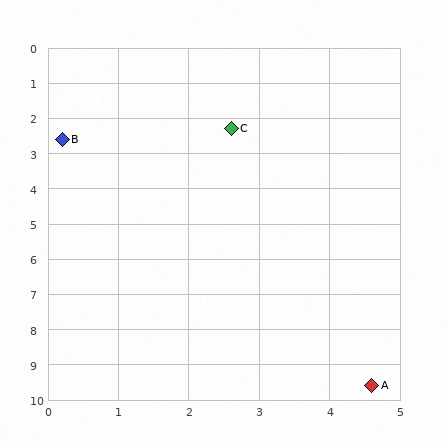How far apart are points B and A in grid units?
Points B and A are about 8.3 grid units apart.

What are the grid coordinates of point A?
Point A is at approximately (4.6, 9.6).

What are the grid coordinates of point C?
Point C is at approximately (2.6, 2.3).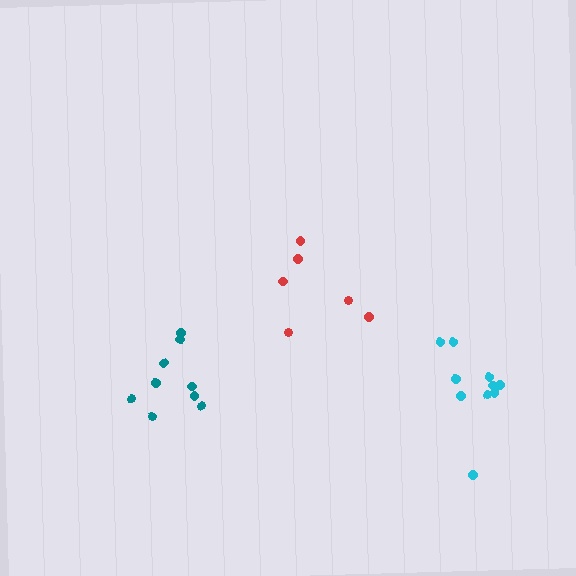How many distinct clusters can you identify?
There are 3 distinct clusters.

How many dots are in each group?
Group 1: 11 dots, Group 2: 6 dots, Group 3: 9 dots (26 total).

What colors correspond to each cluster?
The clusters are colored: cyan, red, teal.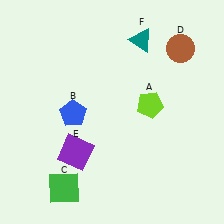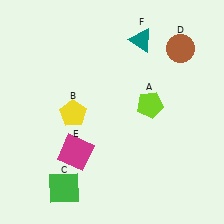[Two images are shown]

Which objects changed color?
B changed from blue to yellow. E changed from purple to magenta.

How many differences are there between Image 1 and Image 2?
There are 2 differences between the two images.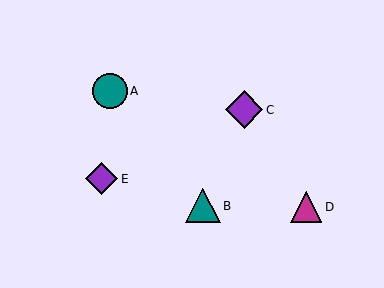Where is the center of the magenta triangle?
The center of the magenta triangle is at (306, 207).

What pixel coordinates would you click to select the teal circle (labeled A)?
Click at (110, 91) to select the teal circle A.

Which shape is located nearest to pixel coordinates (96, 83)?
The teal circle (labeled A) at (110, 91) is nearest to that location.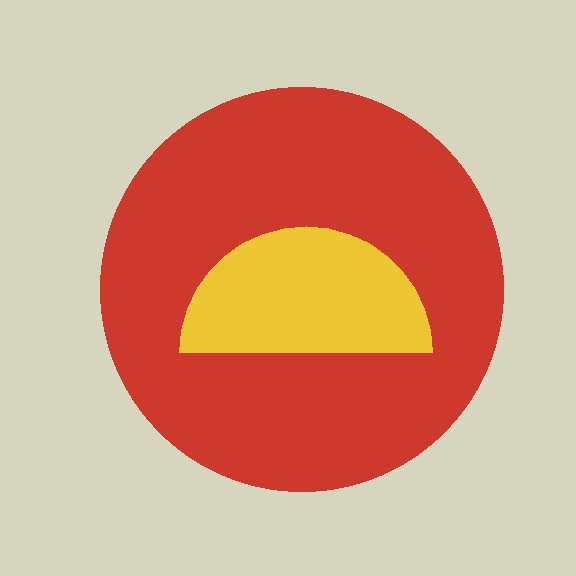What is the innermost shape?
The yellow semicircle.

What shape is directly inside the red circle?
The yellow semicircle.